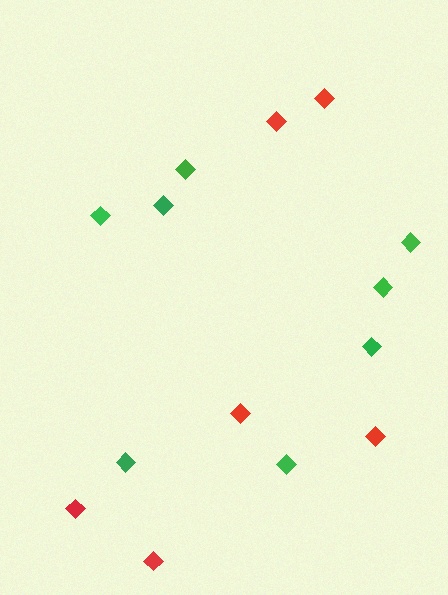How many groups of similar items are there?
There are 2 groups: one group of green diamonds (8) and one group of red diamonds (6).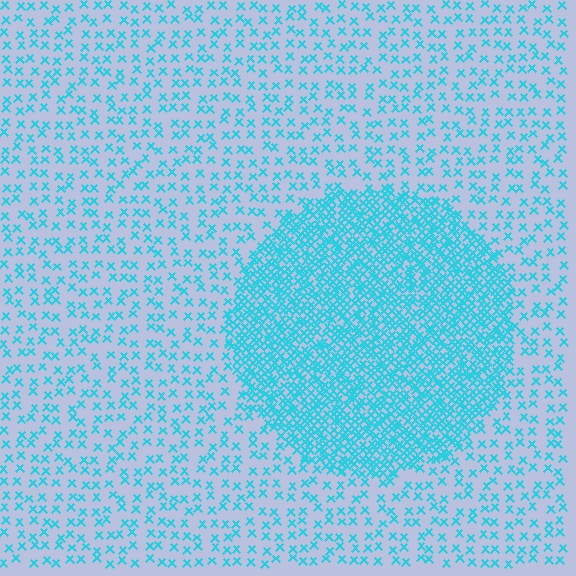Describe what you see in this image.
The image contains small cyan elements arranged at two different densities. A circle-shaped region is visible where the elements are more densely packed than the surrounding area.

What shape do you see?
I see a circle.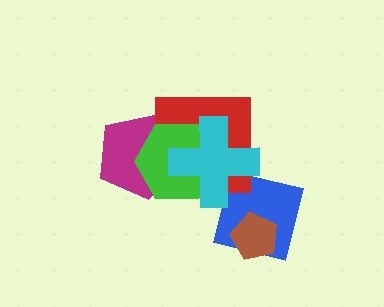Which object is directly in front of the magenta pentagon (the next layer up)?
The red square is directly in front of the magenta pentagon.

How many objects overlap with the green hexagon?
3 objects overlap with the green hexagon.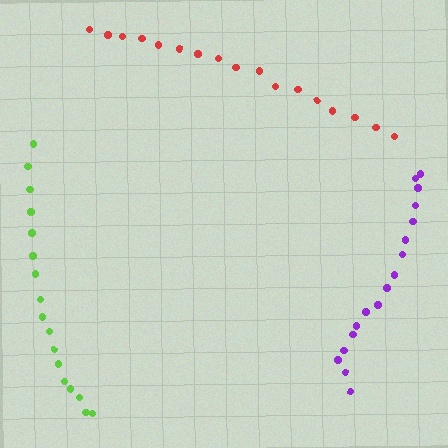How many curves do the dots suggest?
There are 3 distinct paths.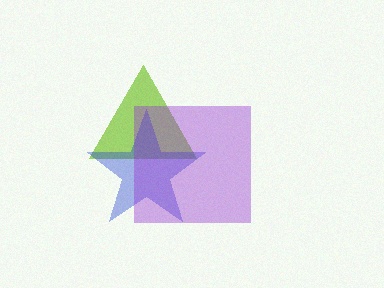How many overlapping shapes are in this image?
There are 3 overlapping shapes in the image.